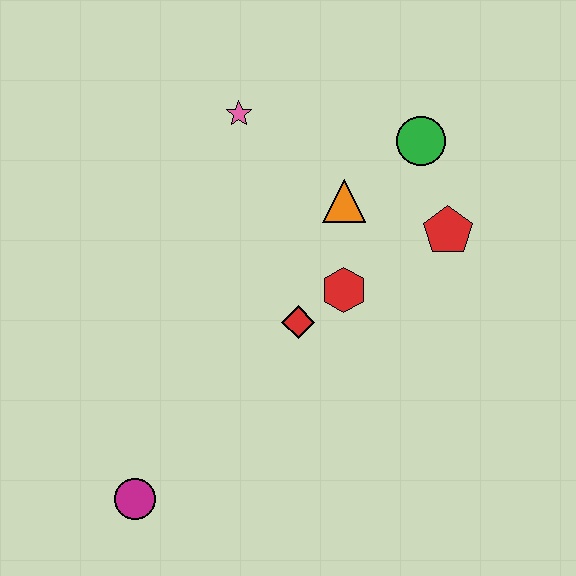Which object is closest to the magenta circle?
The red diamond is closest to the magenta circle.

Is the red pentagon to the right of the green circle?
Yes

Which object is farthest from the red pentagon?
The magenta circle is farthest from the red pentagon.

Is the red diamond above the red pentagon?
No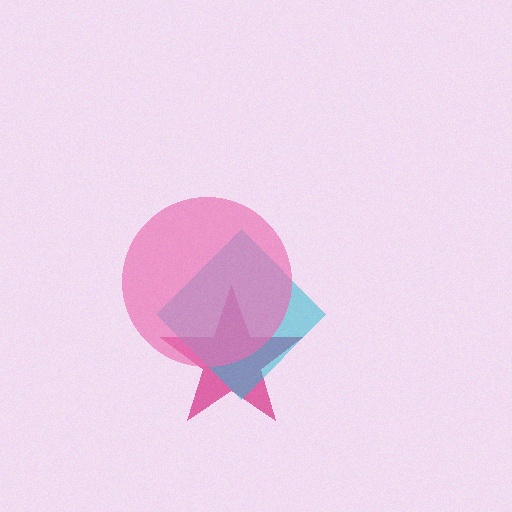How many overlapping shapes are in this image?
There are 3 overlapping shapes in the image.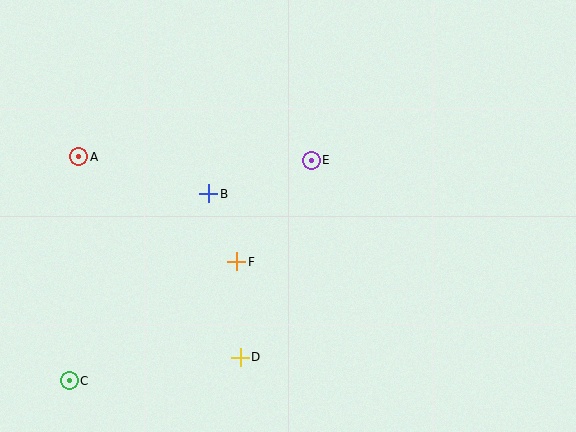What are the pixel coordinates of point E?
Point E is at (311, 160).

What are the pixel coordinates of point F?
Point F is at (237, 262).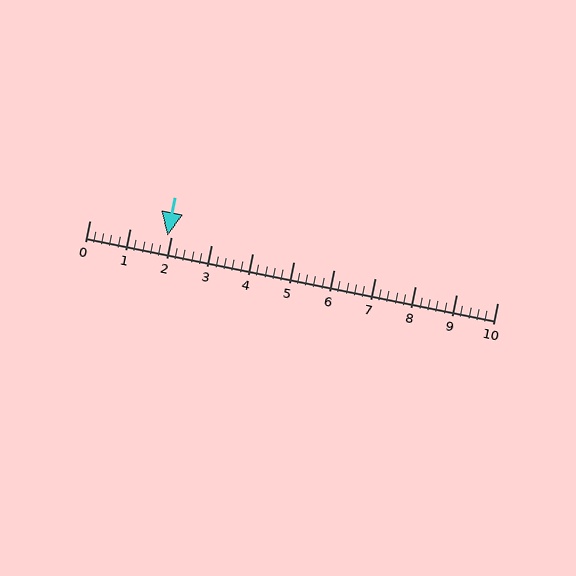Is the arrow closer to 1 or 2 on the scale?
The arrow is closer to 2.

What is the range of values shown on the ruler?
The ruler shows values from 0 to 10.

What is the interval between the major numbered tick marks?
The major tick marks are spaced 1 units apart.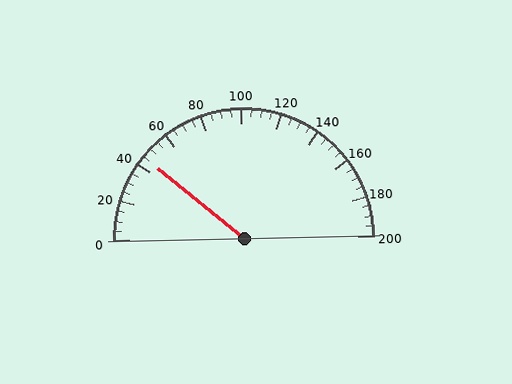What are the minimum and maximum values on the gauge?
The gauge ranges from 0 to 200.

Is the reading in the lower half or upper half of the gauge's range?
The reading is in the lower half of the range (0 to 200).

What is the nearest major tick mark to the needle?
The nearest major tick mark is 40.